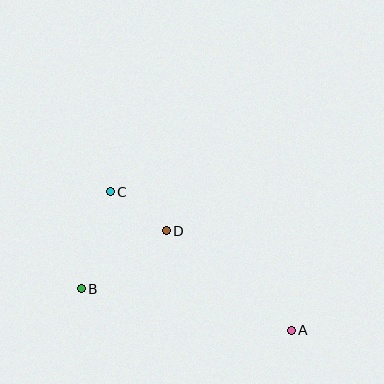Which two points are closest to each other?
Points C and D are closest to each other.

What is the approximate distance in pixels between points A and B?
The distance between A and B is approximately 214 pixels.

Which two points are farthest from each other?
Points A and C are farthest from each other.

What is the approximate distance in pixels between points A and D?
The distance between A and D is approximately 160 pixels.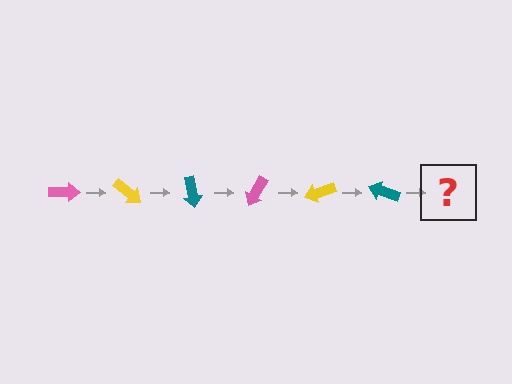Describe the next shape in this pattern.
It should be a pink arrow, rotated 240 degrees from the start.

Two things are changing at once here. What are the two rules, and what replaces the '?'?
The two rules are that it rotates 40 degrees each step and the color cycles through pink, yellow, and teal. The '?' should be a pink arrow, rotated 240 degrees from the start.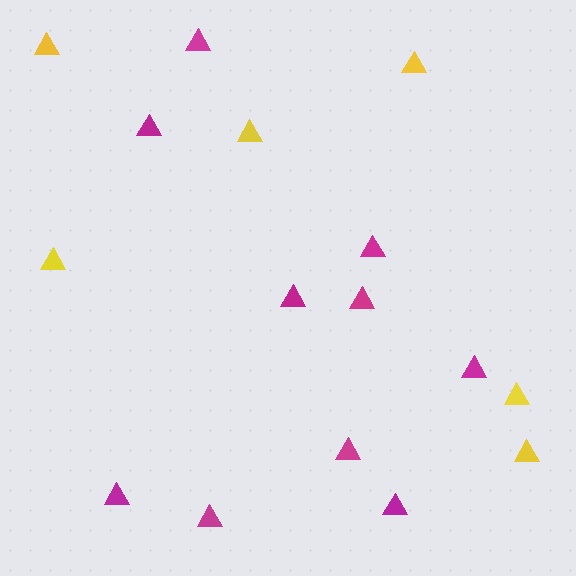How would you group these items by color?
There are 2 groups: one group of magenta triangles (10) and one group of yellow triangles (6).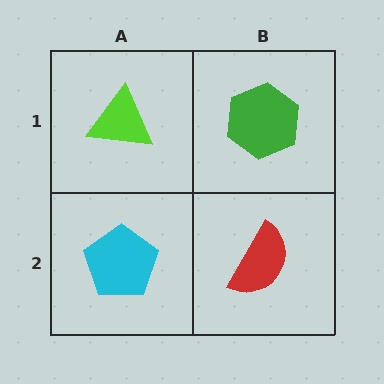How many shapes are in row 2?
2 shapes.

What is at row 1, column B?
A green hexagon.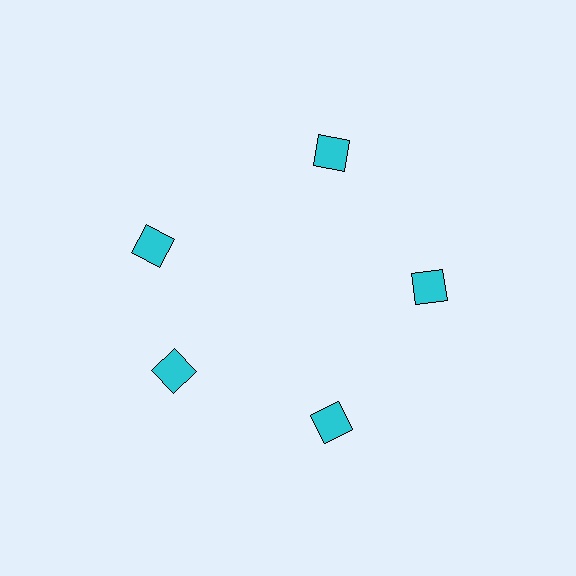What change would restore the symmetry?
The symmetry would be restored by rotating it back into even spacing with its neighbors so that all 5 squares sit at equal angles and equal distance from the center.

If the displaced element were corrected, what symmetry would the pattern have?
It would have 5-fold rotational symmetry — the pattern would map onto itself every 72 degrees.